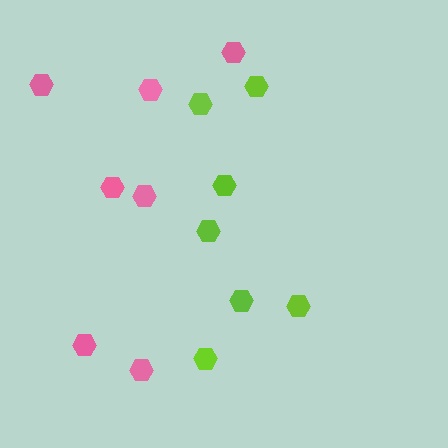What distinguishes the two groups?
There are 2 groups: one group of lime hexagons (7) and one group of pink hexagons (7).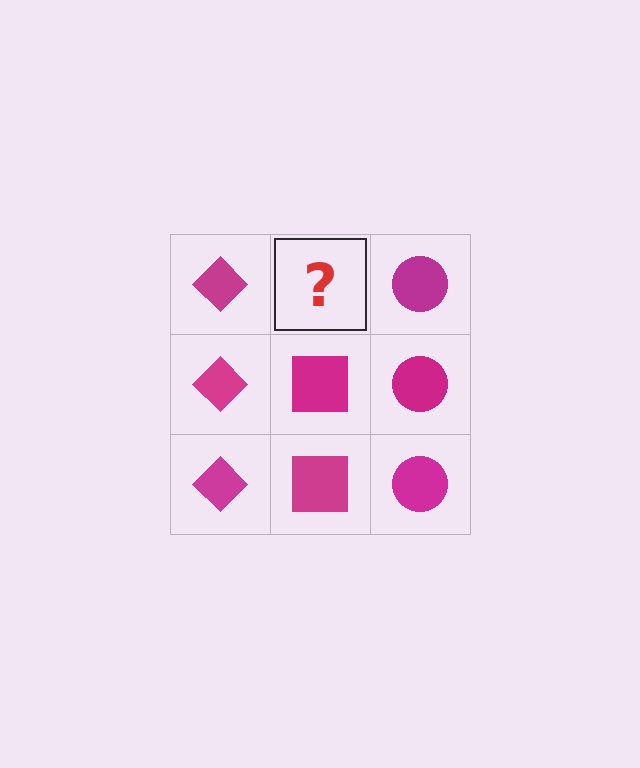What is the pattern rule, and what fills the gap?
The rule is that each column has a consistent shape. The gap should be filled with a magenta square.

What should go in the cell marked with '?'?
The missing cell should contain a magenta square.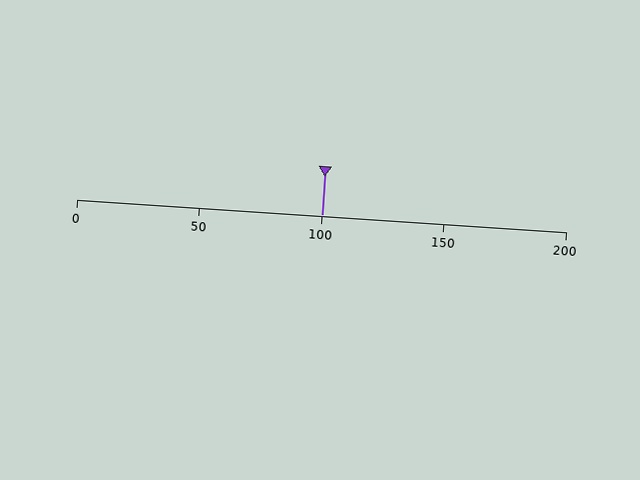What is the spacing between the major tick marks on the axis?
The major ticks are spaced 50 apart.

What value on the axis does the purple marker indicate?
The marker indicates approximately 100.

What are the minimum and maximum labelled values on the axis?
The axis runs from 0 to 200.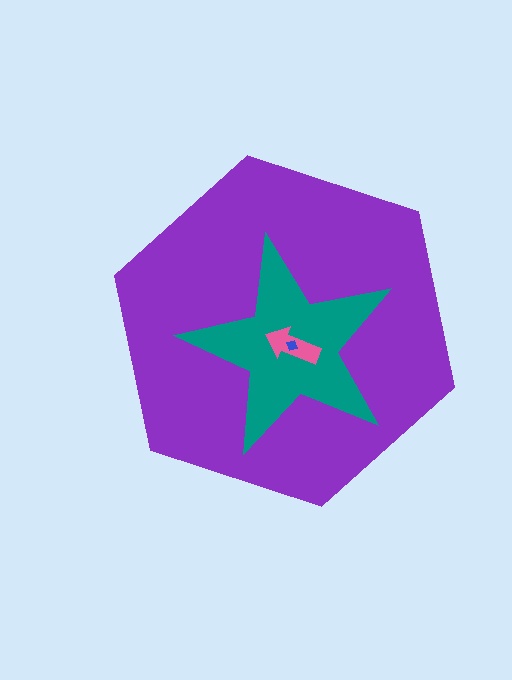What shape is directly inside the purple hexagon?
The teal star.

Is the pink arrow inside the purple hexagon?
Yes.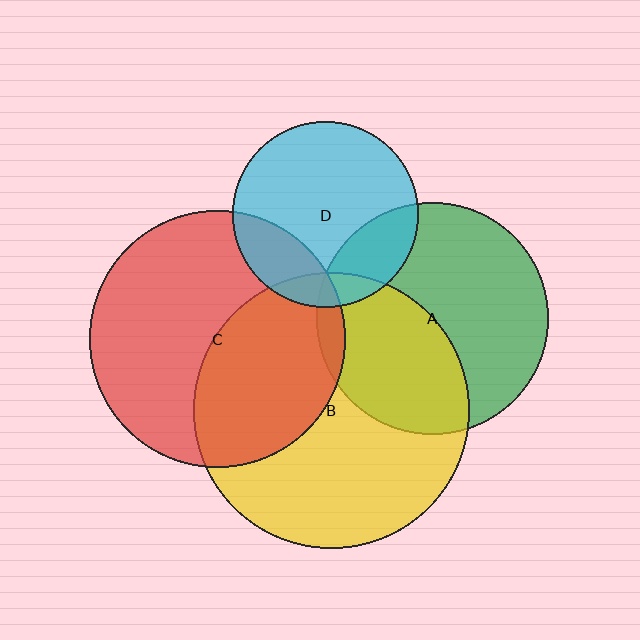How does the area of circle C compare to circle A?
Approximately 1.2 times.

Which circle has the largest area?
Circle B (yellow).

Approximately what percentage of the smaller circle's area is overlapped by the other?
Approximately 5%.